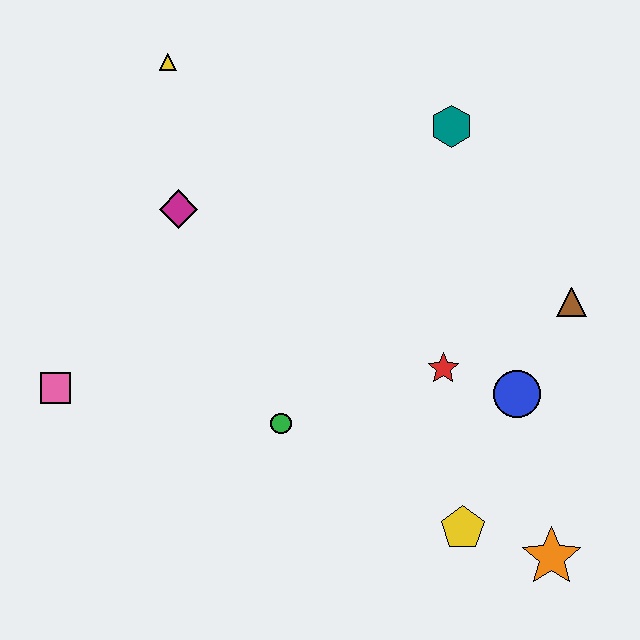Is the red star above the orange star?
Yes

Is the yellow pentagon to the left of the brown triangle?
Yes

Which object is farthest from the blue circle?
The yellow triangle is farthest from the blue circle.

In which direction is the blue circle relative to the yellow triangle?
The blue circle is to the right of the yellow triangle.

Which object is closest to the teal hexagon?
The brown triangle is closest to the teal hexagon.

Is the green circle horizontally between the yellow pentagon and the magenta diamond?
Yes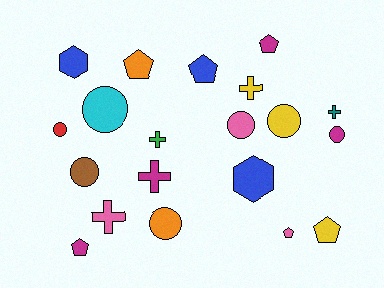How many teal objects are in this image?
There is 1 teal object.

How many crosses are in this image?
There are 5 crosses.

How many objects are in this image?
There are 20 objects.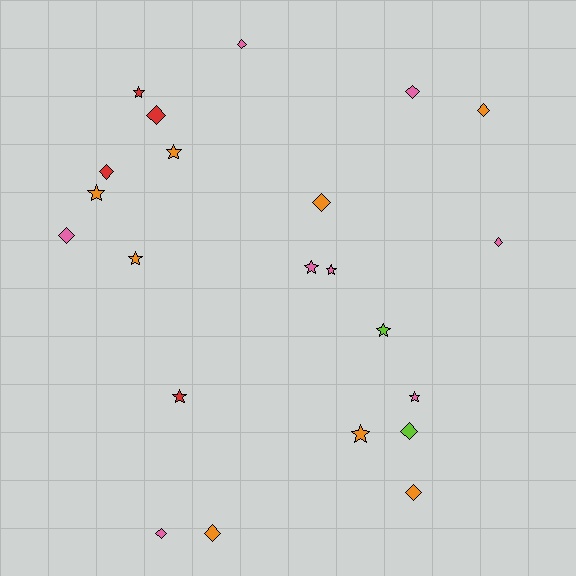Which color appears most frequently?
Pink, with 8 objects.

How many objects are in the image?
There are 22 objects.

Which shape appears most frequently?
Diamond, with 12 objects.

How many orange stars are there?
There are 4 orange stars.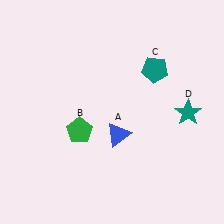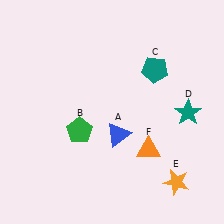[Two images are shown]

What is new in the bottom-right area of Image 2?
An orange star (E) was added in the bottom-right area of Image 2.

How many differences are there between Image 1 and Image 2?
There are 2 differences between the two images.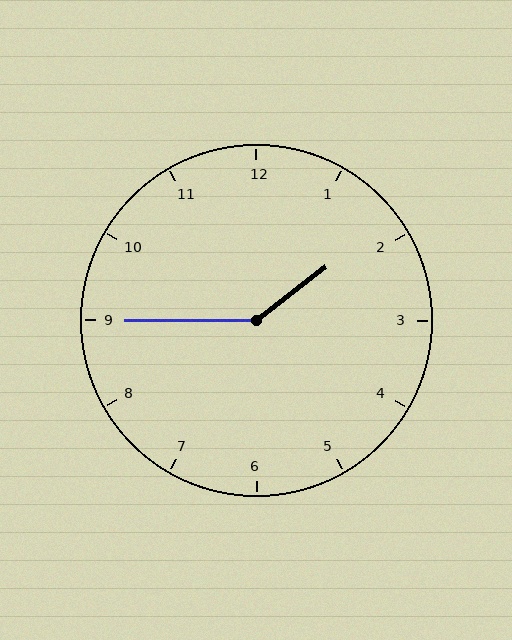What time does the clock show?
1:45.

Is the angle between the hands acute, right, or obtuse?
It is obtuse.